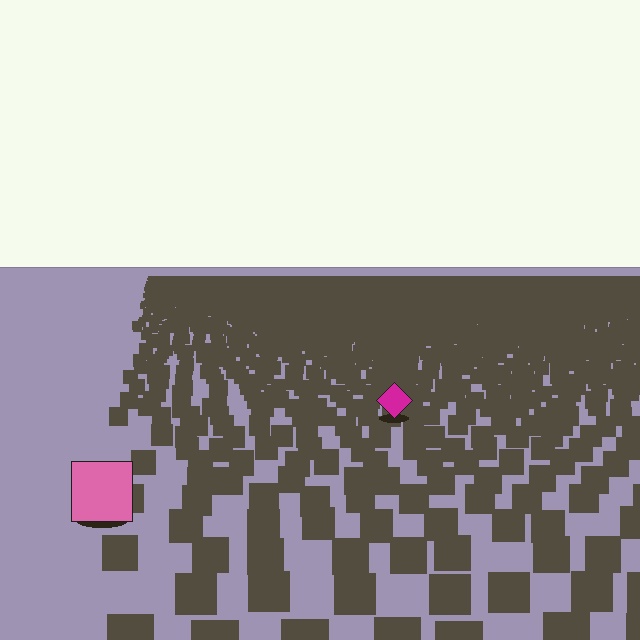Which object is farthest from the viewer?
The magenta diamond is farthest from the viewer. It appears smaller and the ground texture around it is denser.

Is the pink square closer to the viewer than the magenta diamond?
Yes. The pink square is closer — you can tell from the texture gradient: the ground texture is coarser near it.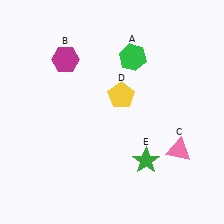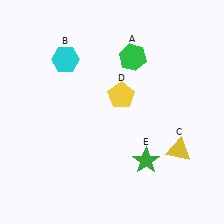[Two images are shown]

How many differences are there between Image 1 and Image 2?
There are 2 differences between the two images.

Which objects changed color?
B changed from magenta to cyan. C changed from pink to yellow.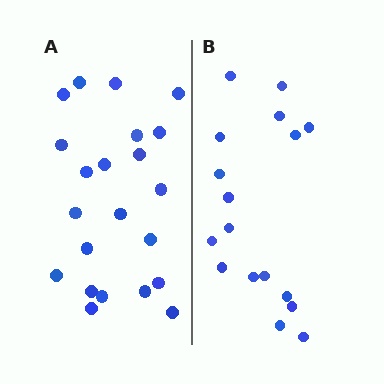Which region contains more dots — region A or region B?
Region A (the left region) has more dots.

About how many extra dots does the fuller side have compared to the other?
Region A has about 5 more dots than region B.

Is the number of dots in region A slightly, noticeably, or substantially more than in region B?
Region A has noticeably more, but not dramatically so. The ratio is roughly 1.3 to 1.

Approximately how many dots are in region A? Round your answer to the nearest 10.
About 20 dots. (The exact count is 22, which rounds to 20.)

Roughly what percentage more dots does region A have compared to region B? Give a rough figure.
About 30% more.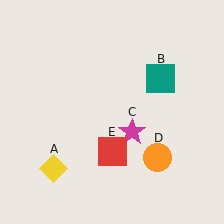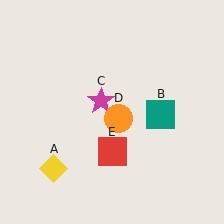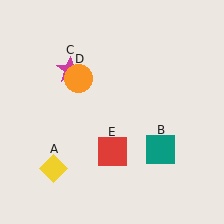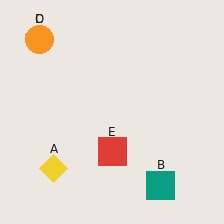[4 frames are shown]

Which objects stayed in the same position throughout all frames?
Yellow diamond (object A) and red square (object E) remained stationary.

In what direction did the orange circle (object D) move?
The orange circle (object D) moved up and to the left.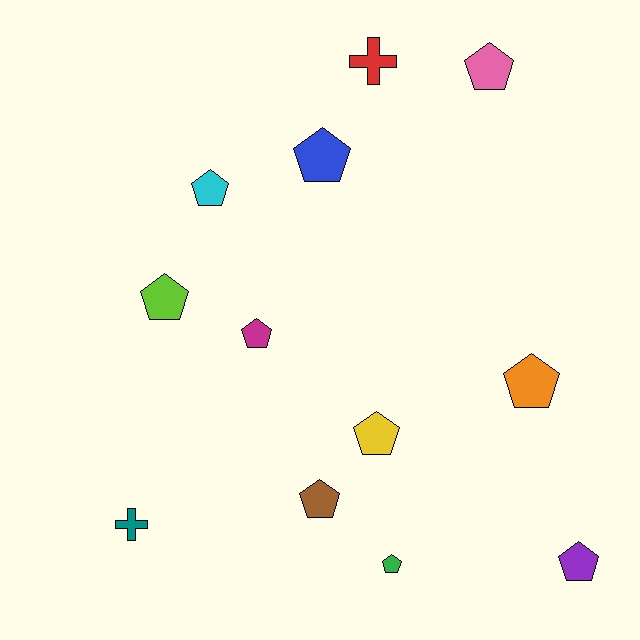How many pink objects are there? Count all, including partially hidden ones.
There is 1 pink object.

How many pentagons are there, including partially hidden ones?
There are 10 pentagons.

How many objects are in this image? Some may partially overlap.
There are 12 objects.